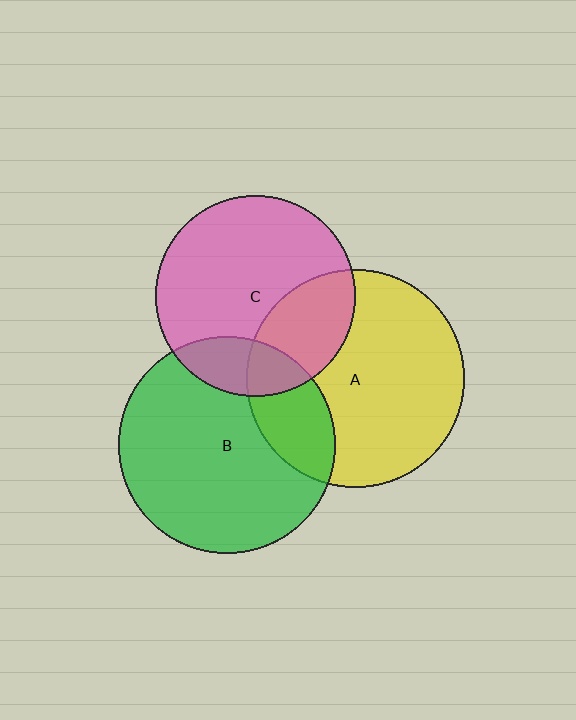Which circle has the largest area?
Circle A (yellow).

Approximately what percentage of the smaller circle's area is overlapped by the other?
Approximately 20%.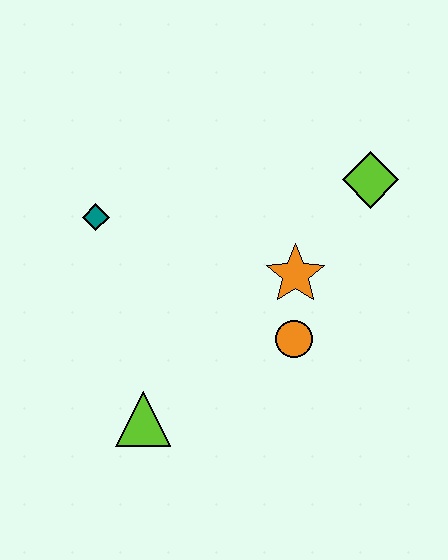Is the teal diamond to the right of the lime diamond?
No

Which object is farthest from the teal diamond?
The lime diamond is farthest from the teal diamond.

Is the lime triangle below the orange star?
Yes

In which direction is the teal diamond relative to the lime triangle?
The teal diamond is above the lime triangle.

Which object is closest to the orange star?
The orange circle is closest to the orange star.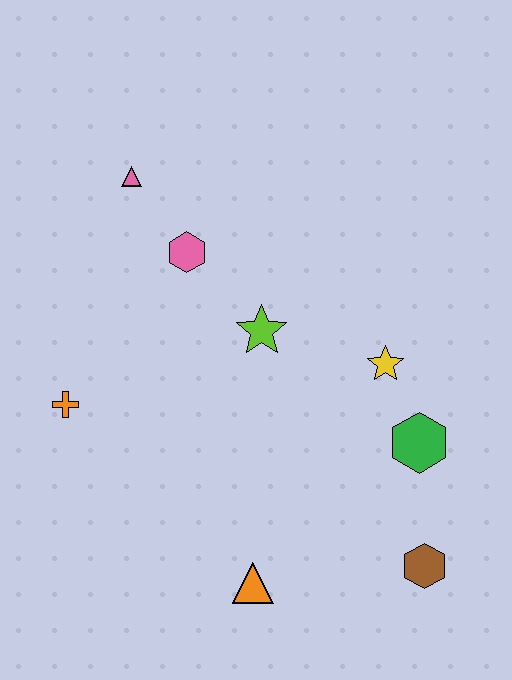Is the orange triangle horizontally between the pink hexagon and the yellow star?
Yes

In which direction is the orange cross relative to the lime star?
The orange cross is to the left of the lime star.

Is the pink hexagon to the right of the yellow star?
No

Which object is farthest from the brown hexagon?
The pink triangle is farthest from the brown hexagon.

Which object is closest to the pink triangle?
The pink hexagon is closest to the pink triangle.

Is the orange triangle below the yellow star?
Yes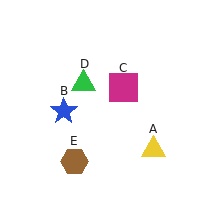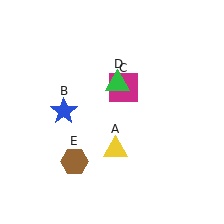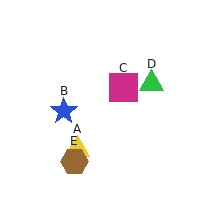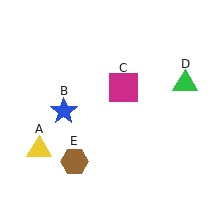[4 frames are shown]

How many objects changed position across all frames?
2 objects changed position: yellow triangle (object A), green triangle (object D).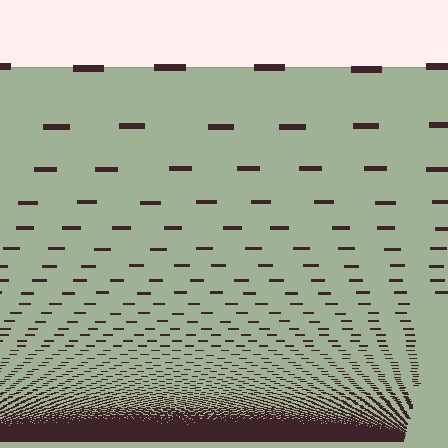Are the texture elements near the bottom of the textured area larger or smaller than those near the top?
Smaller. The gradient is inverted — elements near the bottom are smaller and denser.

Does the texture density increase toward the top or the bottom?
Density increases toward the bottom.